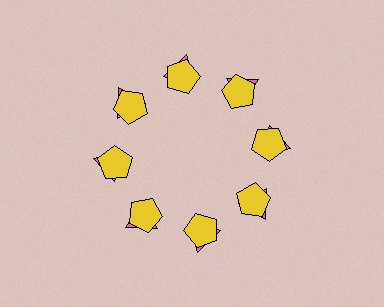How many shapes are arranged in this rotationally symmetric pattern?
There are 16 shapes, arranged in 8 groups of 2.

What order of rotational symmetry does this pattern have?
This pattern has 8-fold rotational symmetry.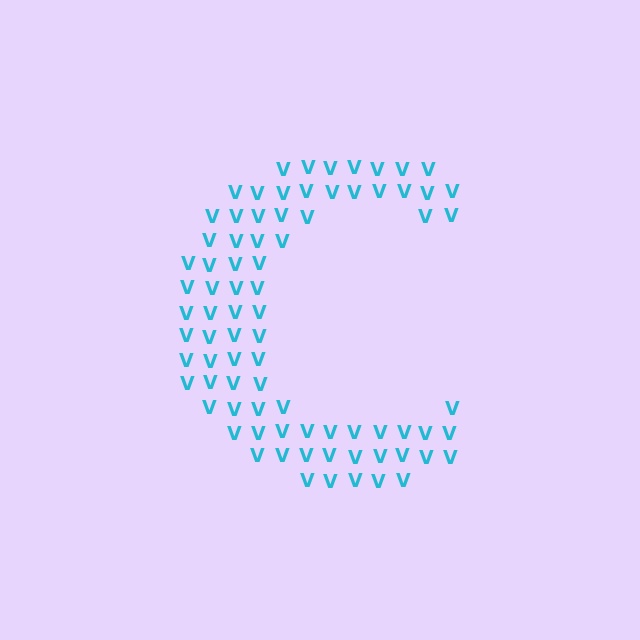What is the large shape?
The large shape is the letter C.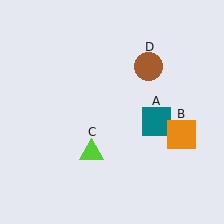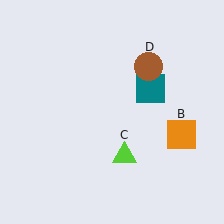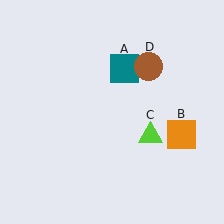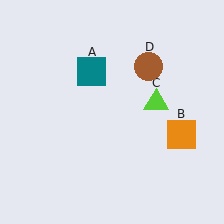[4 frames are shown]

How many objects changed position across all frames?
2 objects changed position: teal square (object A), lime triangle (object C).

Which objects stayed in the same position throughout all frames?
Orange square (object B) and brown circle (object D) remained stationary.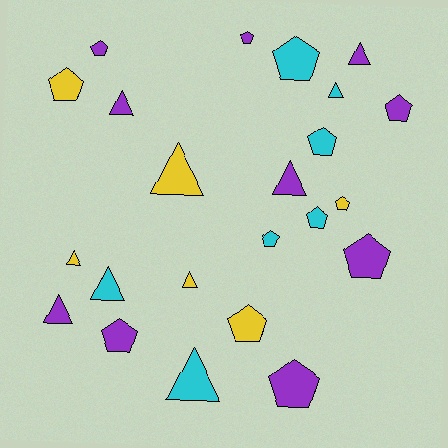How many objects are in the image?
There are 23 objects.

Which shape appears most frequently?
Pentagon, with 13 objects.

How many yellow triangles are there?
There are 3 yellow triangles.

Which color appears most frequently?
Purple, with 10 objects.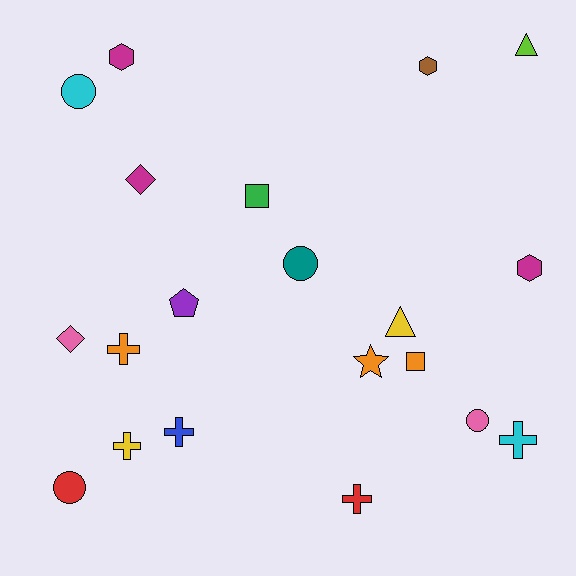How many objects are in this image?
There are 20 objects.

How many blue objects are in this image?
There is 1 blue object.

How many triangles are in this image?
There are 2 triangles.